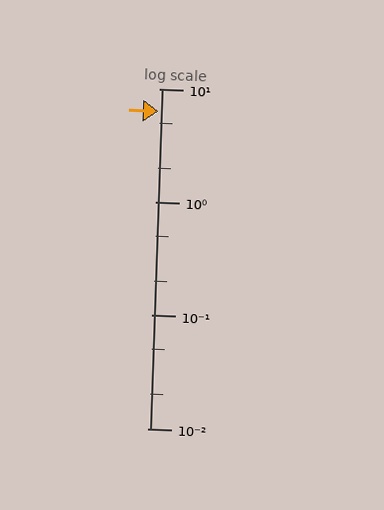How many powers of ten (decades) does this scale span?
The scale spans 3 decades, from 0.01 to 10.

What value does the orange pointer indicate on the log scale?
The pointer indicates approximately 6.3.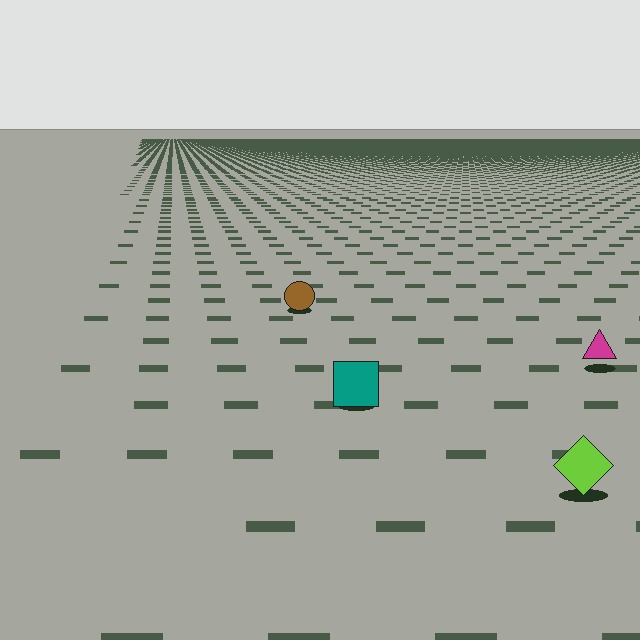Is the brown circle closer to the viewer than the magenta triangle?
No. The magenta triangle is closer — you can tell from the texture gradient: the ground texture is coarser near it.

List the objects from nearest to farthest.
From nearest to farthest: the lime diamond, the teal square, the magenta triangle, the brown circle.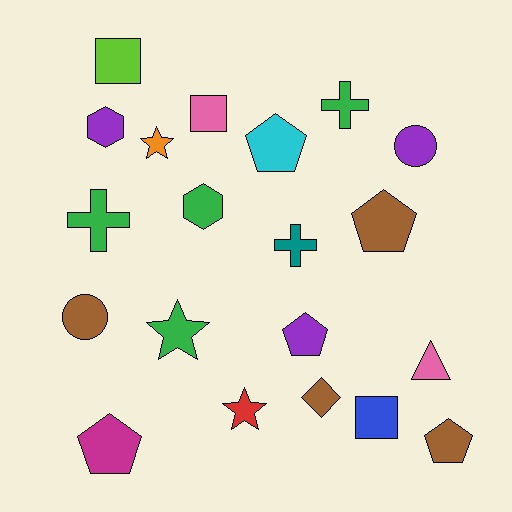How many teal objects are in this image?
There is 1 teal object.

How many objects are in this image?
There are 20 objects.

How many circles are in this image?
There are 2 circles.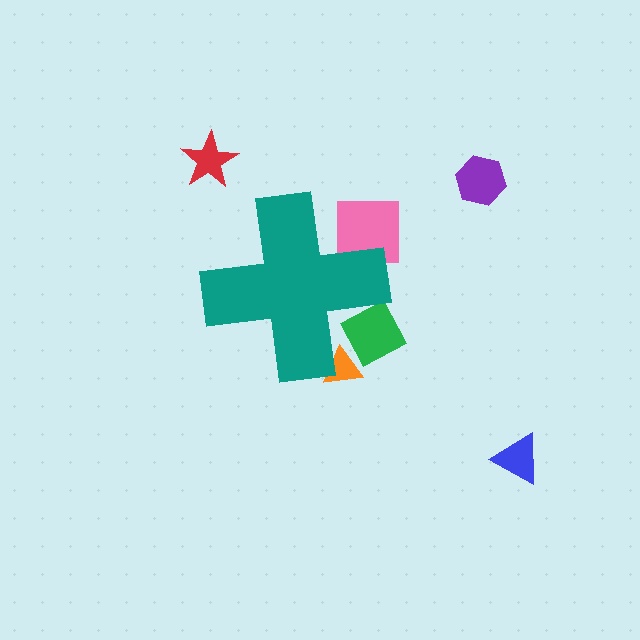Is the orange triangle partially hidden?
Yes, the orange triangle is partially hidden behind the teal cross.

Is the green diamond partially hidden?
Yes, the green diamond is partially hidden behind the teal cross.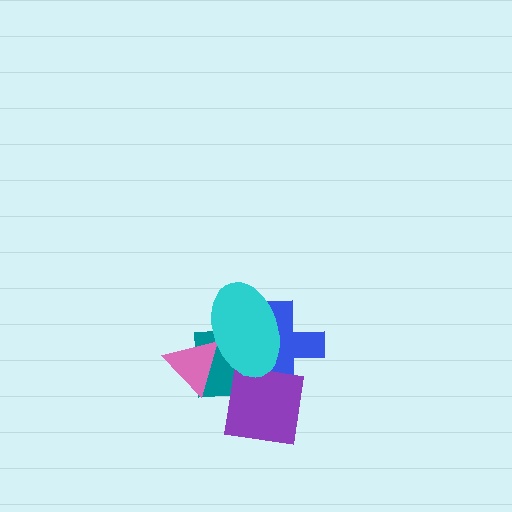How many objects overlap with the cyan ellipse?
4 objects overlap with the cyan ellipse.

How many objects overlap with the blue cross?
3 objects overlap with the blue cross.